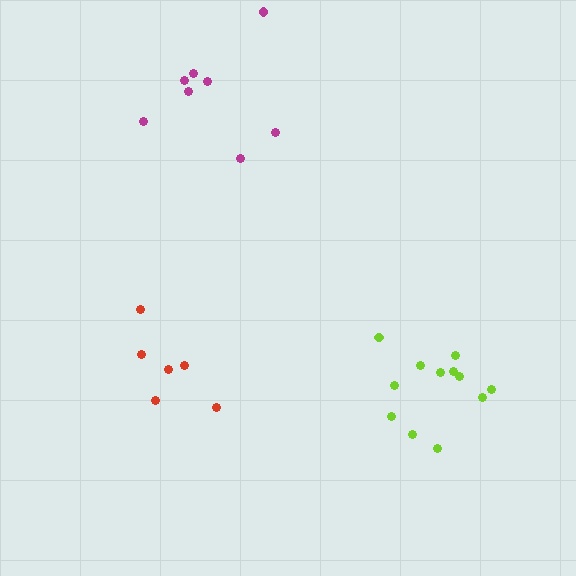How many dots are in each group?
Group 1: 6 dots, Group 2: 8 dots, Group 3: 12 dots (26 total).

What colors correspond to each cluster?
The clusters are colored: red, magenta, lime.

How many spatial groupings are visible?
There are 3 spatial groupings.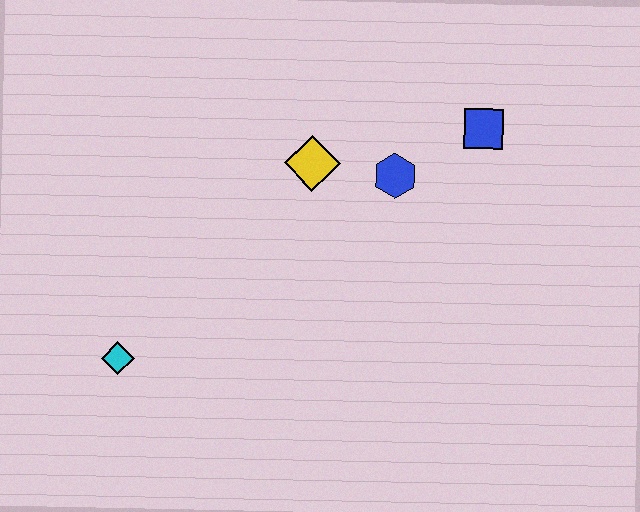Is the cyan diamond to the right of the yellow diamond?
No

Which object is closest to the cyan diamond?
The yellow diamond is closest to the cyan diamond.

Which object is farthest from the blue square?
The cyan diamond is farthest from the blue square.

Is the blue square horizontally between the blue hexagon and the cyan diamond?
No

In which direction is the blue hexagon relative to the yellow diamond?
The blue hexagon is to the right of the yellow diamond.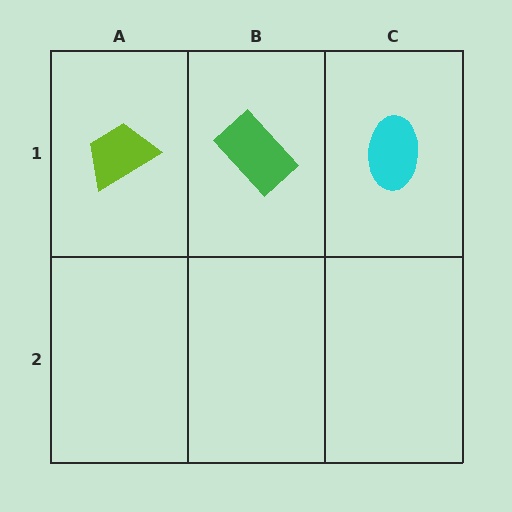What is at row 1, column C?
A cyan ellipse.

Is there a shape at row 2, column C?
No, that cell is empty.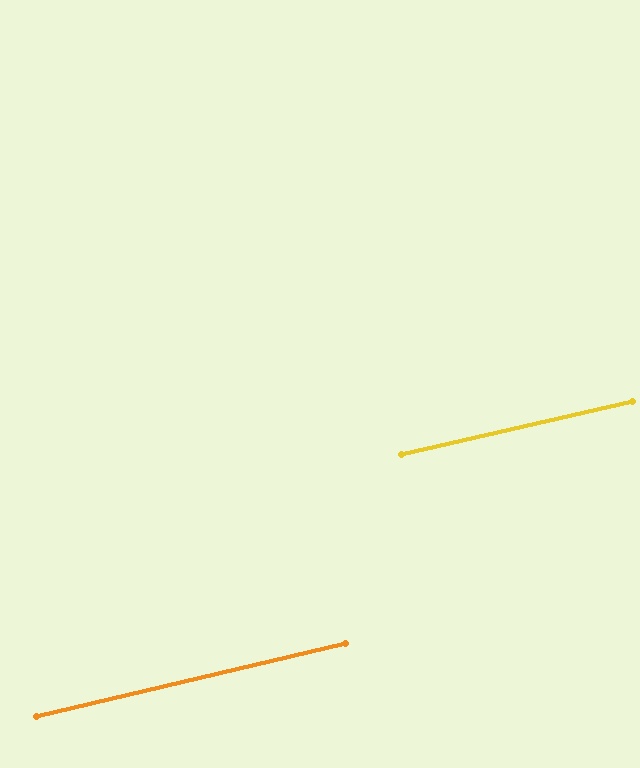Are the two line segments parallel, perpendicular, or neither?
Parallel — their directions differ by only 0.4°.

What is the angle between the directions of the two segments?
Approximately 0 degrees.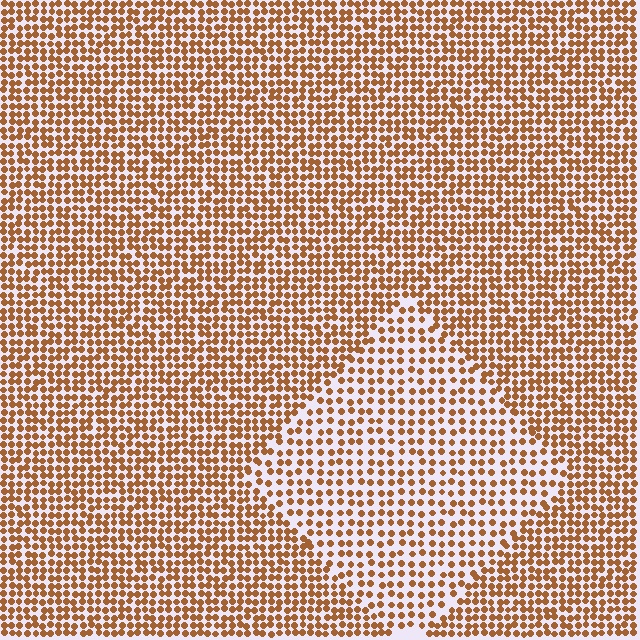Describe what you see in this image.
The image contains small brown elements arranged at two different densities. A diamond-shaped region is visible where the elements are less densely packed than the surrounding area.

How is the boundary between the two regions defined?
The boundary is defined by a change in element density (approximately 1.7x ratio). All elements are the same color, size, and shape.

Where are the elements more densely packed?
The elements are more densely packed outside the diamond boundary.